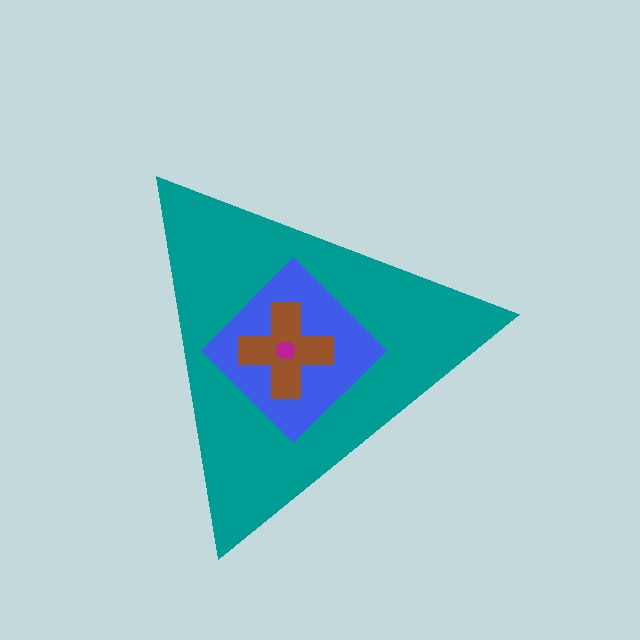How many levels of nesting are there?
4.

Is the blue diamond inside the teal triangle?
Yes.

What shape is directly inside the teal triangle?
The blue diamond.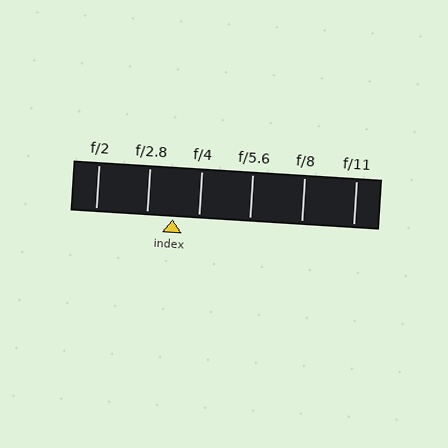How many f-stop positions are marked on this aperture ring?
There are 6 f-stop positions marked.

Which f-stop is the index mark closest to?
The index mark is closest to f/4.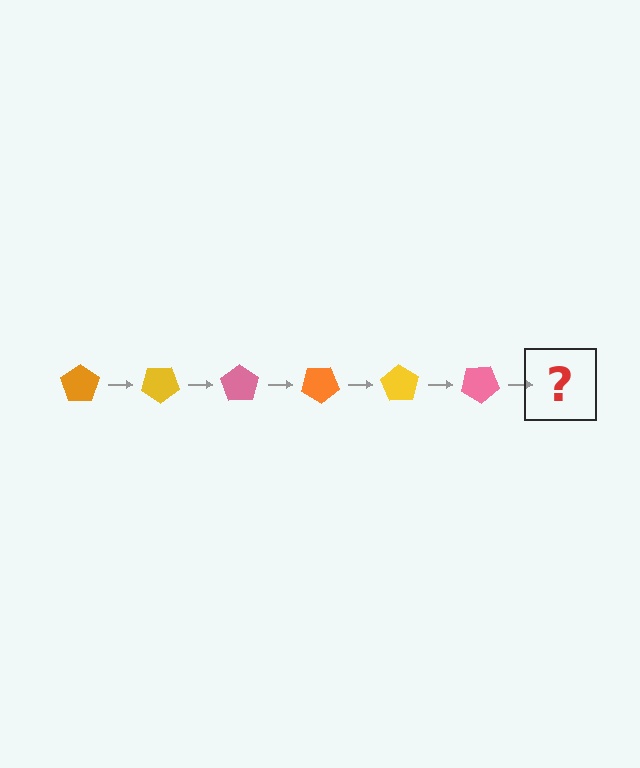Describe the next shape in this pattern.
It should be an orange pentagon, rotated 210 degrees from the start.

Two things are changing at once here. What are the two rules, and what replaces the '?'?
The two rules are that it rotates 35 degrees each step and the color cycles through orange, yellow, and pink. The '?' should be an orange pentagon, rotated 210 degrees from the start.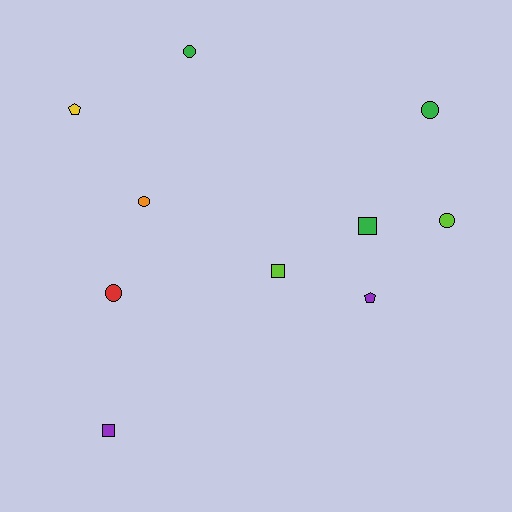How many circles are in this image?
There are 5 circles.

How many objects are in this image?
There are 10 objects.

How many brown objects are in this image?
There are no brown objects.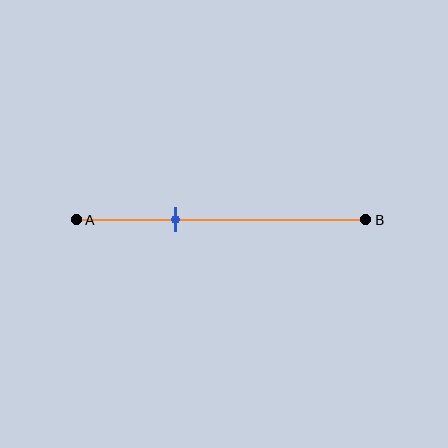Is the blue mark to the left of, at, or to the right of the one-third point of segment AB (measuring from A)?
The blue mark is approximately at the one-third point of segment AB.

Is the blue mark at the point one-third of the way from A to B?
Yes, the mark is approximately at the one-third point.